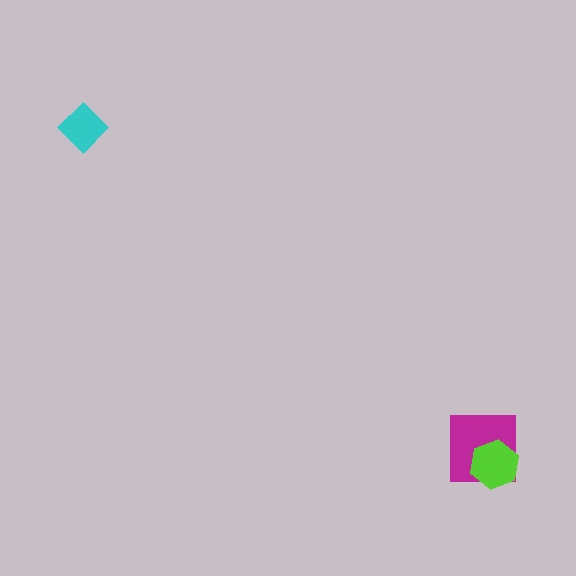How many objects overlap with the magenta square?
1 object overlaps with the magenta square.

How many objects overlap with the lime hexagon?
1 object overlaps with the lime hexagon.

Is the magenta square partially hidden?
Yes, it is partially covered by another shape.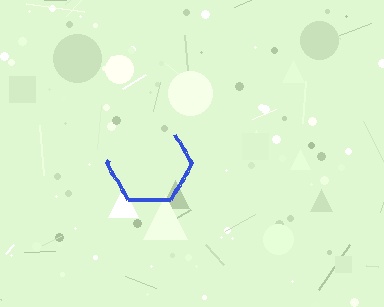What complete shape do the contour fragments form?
The contour fragments form a hexagon.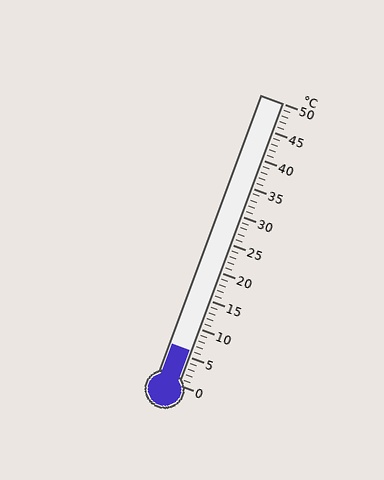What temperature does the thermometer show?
The thermometer shows approximately 6°C.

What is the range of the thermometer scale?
The thermometer scale ranges from 0°C to 50°C.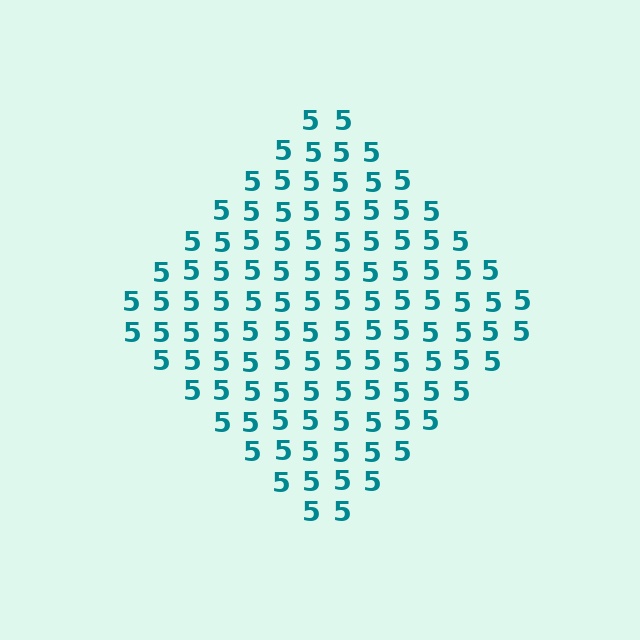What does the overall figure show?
The overall figure shows a diamond.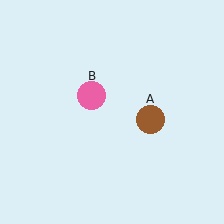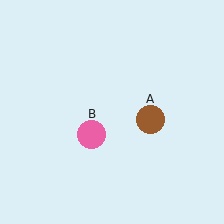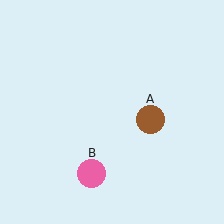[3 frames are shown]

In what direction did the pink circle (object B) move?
The pink circle (object B) moved down.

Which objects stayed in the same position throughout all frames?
Brown circle (object A) remained stationary.